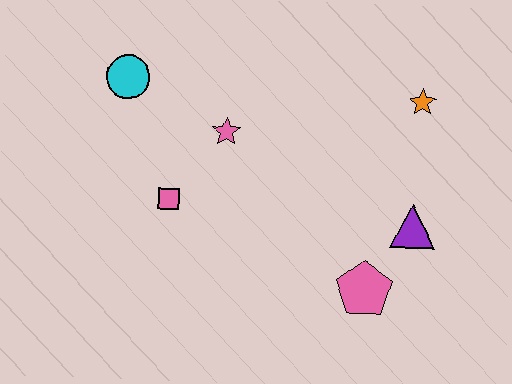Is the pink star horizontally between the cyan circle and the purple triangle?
Yes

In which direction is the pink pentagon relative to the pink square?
The pink pentagon is to the right of the pink square.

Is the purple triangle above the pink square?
No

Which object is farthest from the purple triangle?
The cyan circle is farthest from the purple triangle.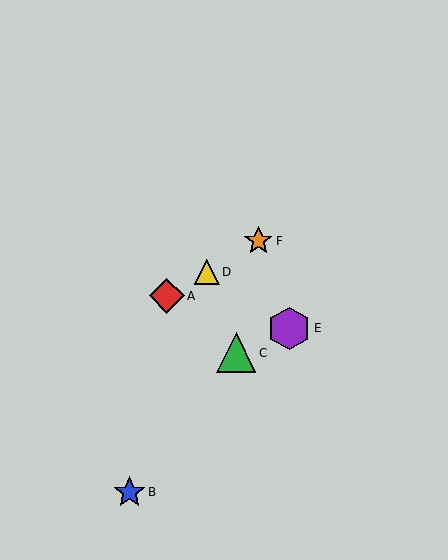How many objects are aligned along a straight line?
3 objects (A, D, F) are aligned along a straight line.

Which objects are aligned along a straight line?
Objects A, D, F are aligned along a straight line.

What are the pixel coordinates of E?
Object E is at (289, 328).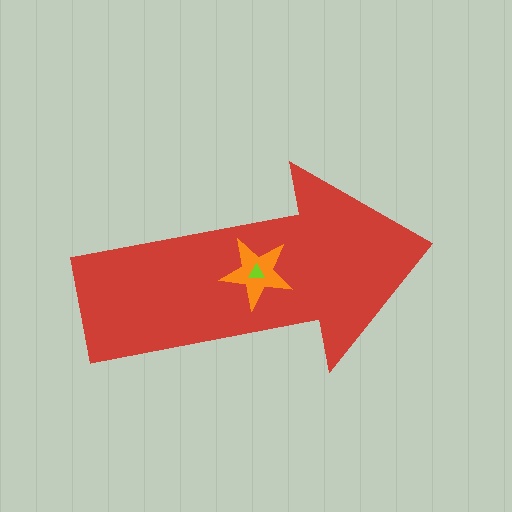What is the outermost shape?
The red arrow.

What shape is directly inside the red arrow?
The orange star.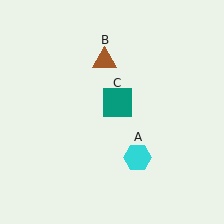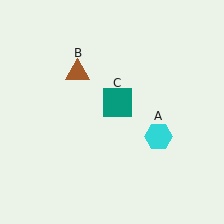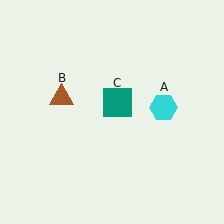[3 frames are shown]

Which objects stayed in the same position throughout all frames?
Teal square (object C) remained stationary.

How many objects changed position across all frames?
2 objects changed position: cyan hexagon (object A), brown triangle (object B).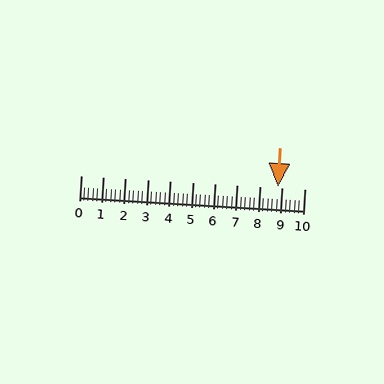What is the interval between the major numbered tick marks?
The major tick marks are spaced 1 units apart.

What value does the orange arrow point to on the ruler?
The orange arrow points to approximately 8.8.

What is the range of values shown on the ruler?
The ruler shows values from 0 to 10.